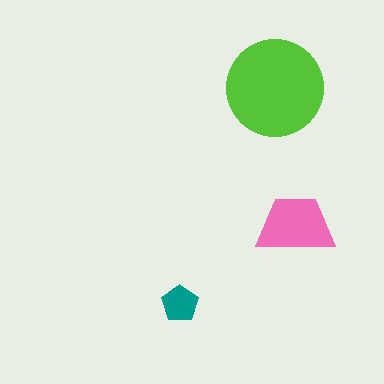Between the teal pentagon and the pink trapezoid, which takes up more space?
The pink trapezoid.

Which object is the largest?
The lime circle.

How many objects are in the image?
There are 3 objects in the image.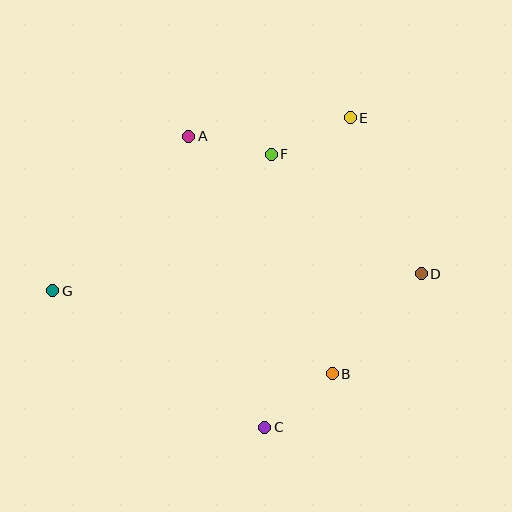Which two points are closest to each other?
Points A and F are closest to each other.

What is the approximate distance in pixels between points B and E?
The distance between B and E is approximately 257 pixels.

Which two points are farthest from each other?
Points D and G are farthest from each other.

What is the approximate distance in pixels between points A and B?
The distance between A and B is approximately 277 pixels.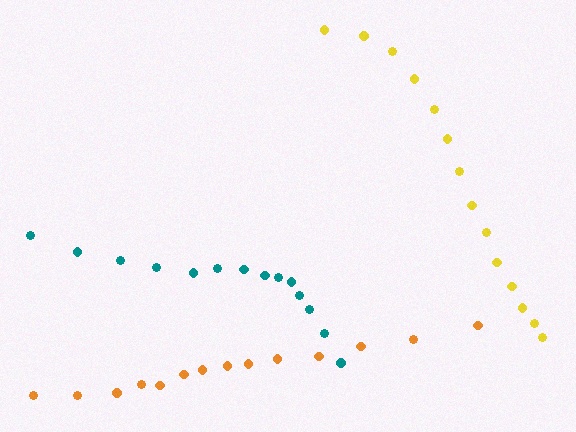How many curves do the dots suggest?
There are 3 distinct paths.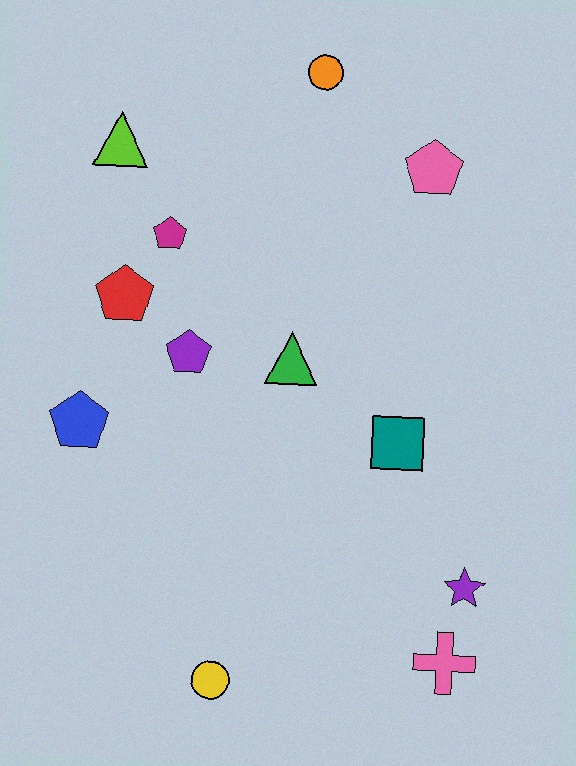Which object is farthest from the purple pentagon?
The pink cross is farthest from the purple pentagon.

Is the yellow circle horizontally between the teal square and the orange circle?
No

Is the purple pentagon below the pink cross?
No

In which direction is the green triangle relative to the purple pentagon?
The green triangle is to the right of the purple pentagon.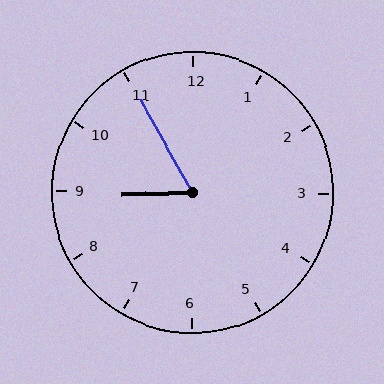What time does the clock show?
8:55.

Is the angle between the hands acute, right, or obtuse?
It is acute.